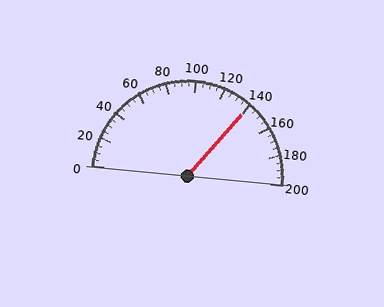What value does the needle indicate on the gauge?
The needle indicates approximately 140.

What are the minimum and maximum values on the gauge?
The gauge ranges from 0 to 200.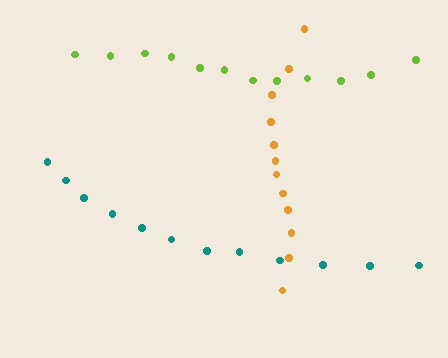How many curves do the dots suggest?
There are 3 distinct paths.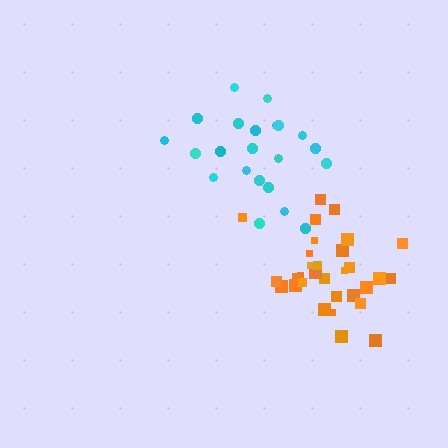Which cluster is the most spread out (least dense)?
Cyan.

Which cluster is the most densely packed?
Orange.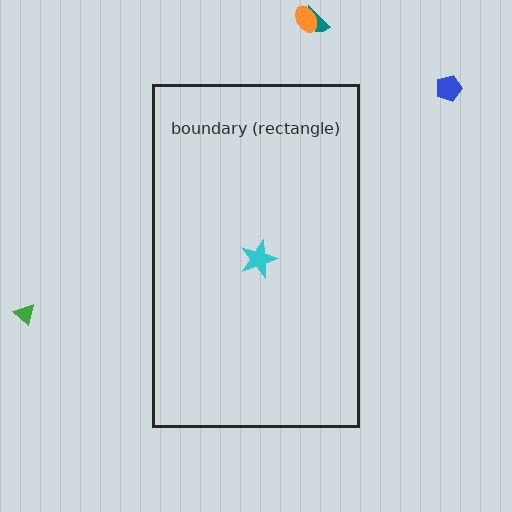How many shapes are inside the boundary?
1 inside, 4 outside.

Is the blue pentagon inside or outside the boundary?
Outside.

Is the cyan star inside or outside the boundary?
Inside.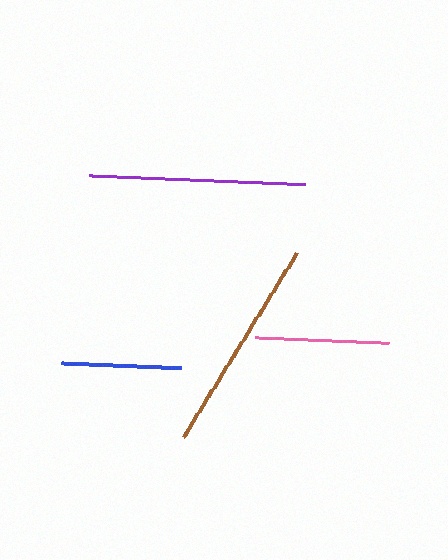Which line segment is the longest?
The brown line is the longest at approximately 216 pixels.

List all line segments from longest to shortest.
From longest to shortest: brown, purple, pink, blue.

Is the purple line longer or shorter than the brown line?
The brown line is longer than the purple line.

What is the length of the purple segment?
The purple segment is approximately 216 pixels long.